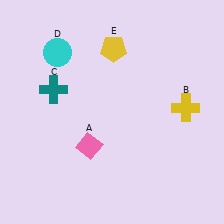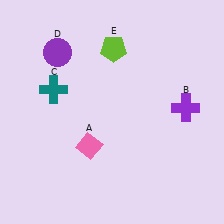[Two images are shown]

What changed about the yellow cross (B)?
In Image 1, B is yellow. In Image 2, it changed to purple.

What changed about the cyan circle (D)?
In Image 1, D is cyan. In Image 2, it changed to purple.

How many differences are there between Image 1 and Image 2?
There are 3 differences between the two images.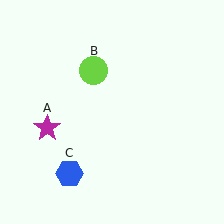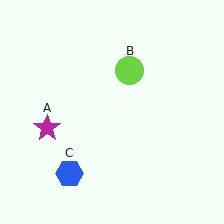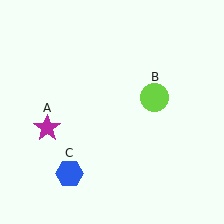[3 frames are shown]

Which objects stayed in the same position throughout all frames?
Magenta star (object A) and blue hexagon (object C) remained stationary.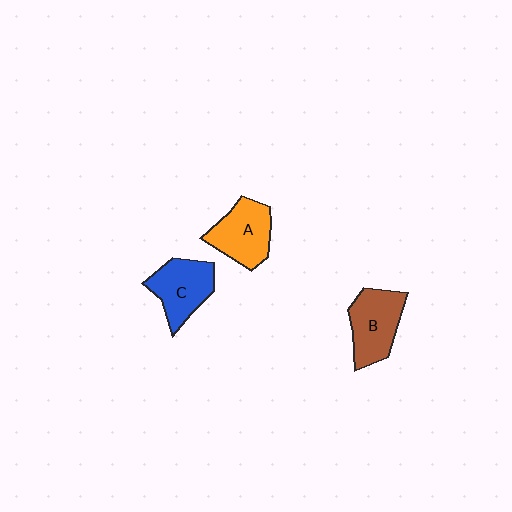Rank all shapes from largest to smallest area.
From largest to smallest: B (brown), A (orange), C (blue).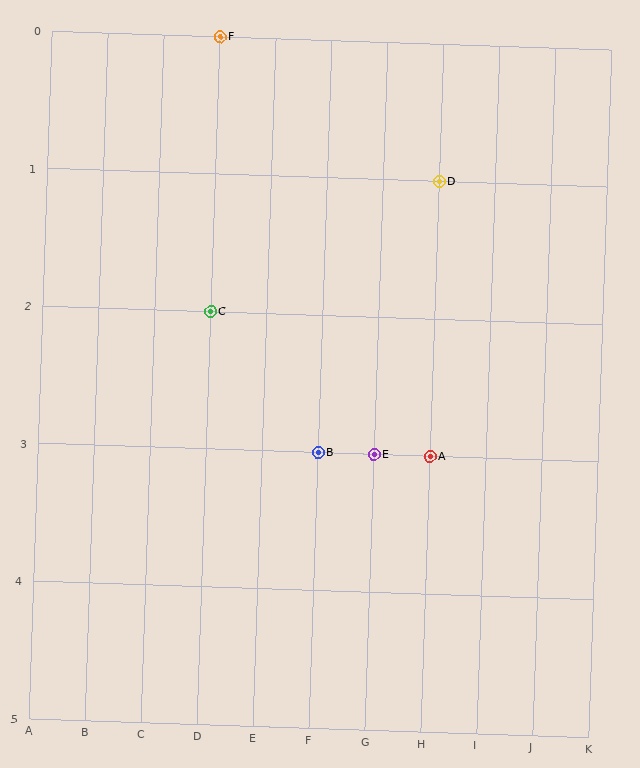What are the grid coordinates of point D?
Point D is at grid coordinates (H, 1).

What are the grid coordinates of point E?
Point E is at grid coordinates (G, 3).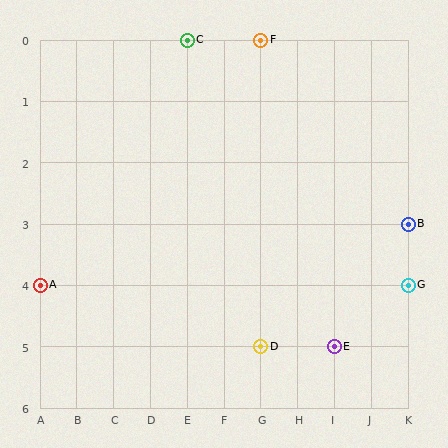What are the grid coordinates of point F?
Point F is at grid coordinates (G, 0).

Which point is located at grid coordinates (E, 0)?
Point C is at (E, 0).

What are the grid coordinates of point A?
Point A is at grid coordinates (A, 4).